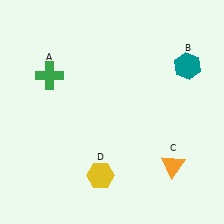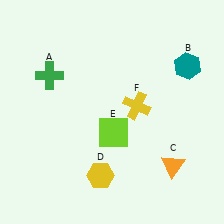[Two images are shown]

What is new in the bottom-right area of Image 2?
A lime square (E) was added in the bottom-right area of Image 2.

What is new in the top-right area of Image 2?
A yellow cross (F) was added in the top-right area of Image 2.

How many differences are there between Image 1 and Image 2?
There are 2 differences between the two images.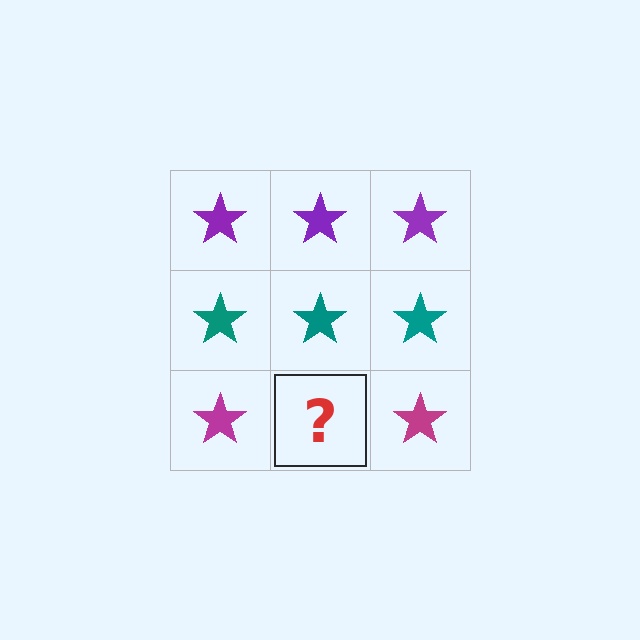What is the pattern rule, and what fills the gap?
The rule is that each row has a consistent color. The gap should be filled with a magenta star.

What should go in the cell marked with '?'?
The missing cell should contain a magenta star.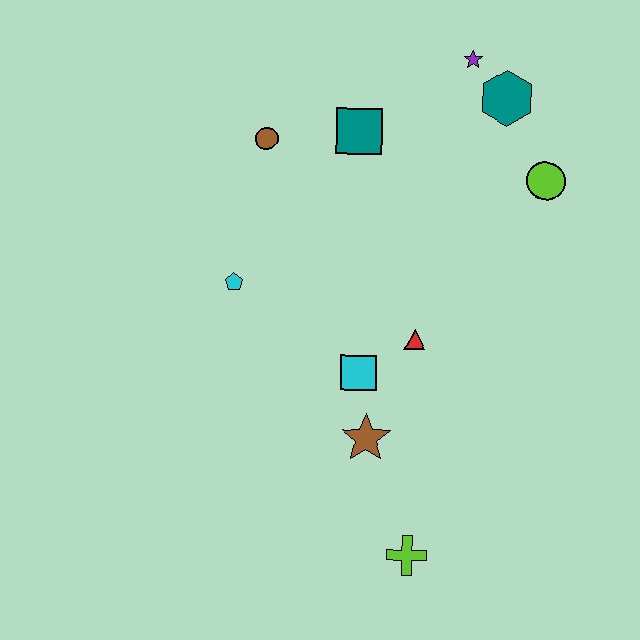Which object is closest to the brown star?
The cyan square is closest to the brown star.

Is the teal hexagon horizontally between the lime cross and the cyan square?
No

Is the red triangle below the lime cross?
No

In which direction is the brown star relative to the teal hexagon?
The brown star is below the teal hexagon.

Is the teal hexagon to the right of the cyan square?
Yes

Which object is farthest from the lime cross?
The purple star is farthest from the lime cross.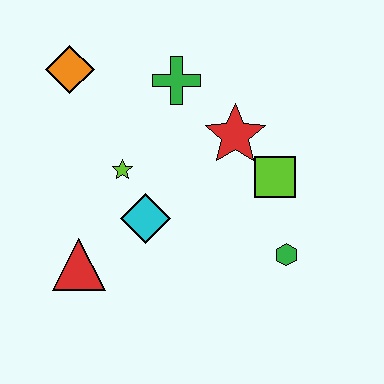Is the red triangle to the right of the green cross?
No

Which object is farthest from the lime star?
The green hexagon is farthest from the lime star.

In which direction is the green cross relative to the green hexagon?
The green cross is above the green hexagon.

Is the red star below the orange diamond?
Yes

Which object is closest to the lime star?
The cyan diamond is closest to the lime star.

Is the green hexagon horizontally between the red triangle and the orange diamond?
No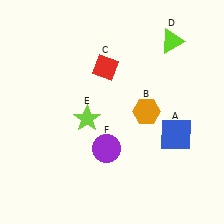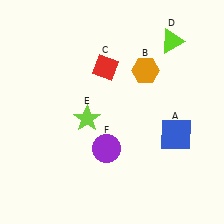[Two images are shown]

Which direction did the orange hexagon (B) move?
The orange hexagon (B) moved up.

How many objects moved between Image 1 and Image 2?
1 object moved between the two images.